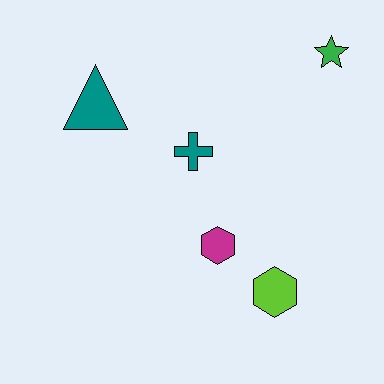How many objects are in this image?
There are 5 objects.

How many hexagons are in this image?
There are 2 hexagons.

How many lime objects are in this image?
There is 1 lime object.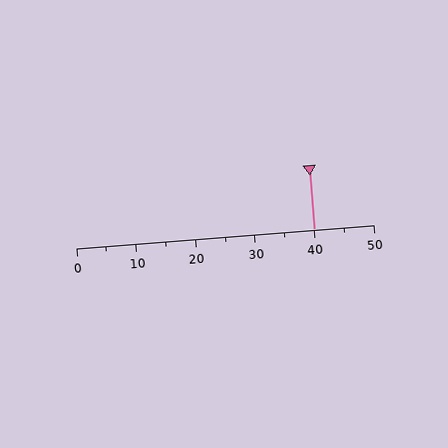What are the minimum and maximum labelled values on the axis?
The axis runs from 0 to 50.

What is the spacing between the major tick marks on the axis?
The major ticks are spaced 10 apart.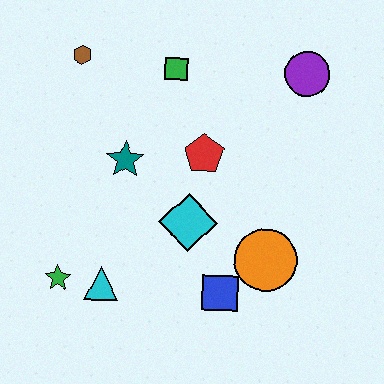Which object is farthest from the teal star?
The purple circle is farthest from the teal star.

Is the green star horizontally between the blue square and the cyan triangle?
No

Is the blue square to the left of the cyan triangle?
No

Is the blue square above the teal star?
No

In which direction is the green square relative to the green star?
The green square is above the green star.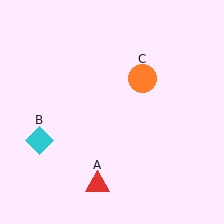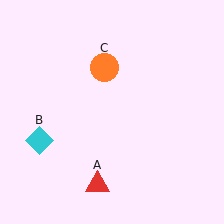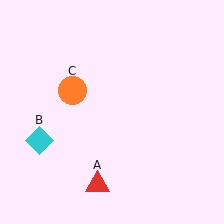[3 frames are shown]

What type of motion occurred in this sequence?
The orange circle (object C) rotated counterclockwise around the center of the scene.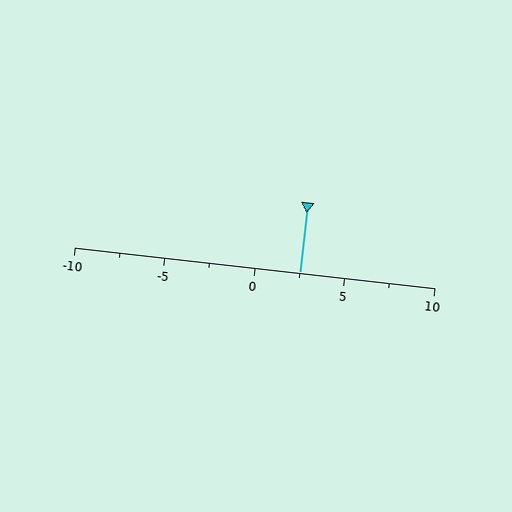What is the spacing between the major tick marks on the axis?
The major ticks are spaced 5 apart.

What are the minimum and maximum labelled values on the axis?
The axis runs from -10 to 10.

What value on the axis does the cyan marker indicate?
The marker indicates approximately 2.5.